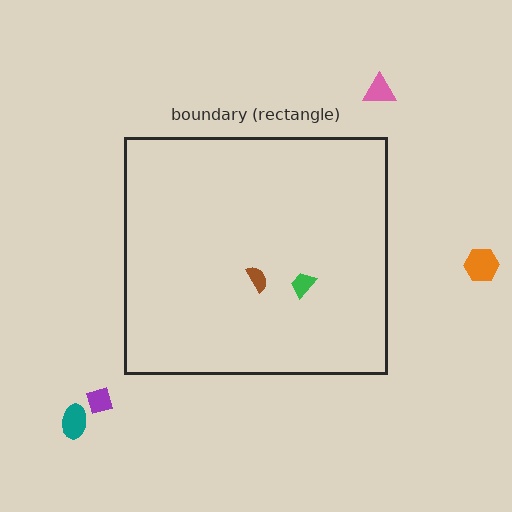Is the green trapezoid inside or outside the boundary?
Inside.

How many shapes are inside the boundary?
2 inside, 4 outside.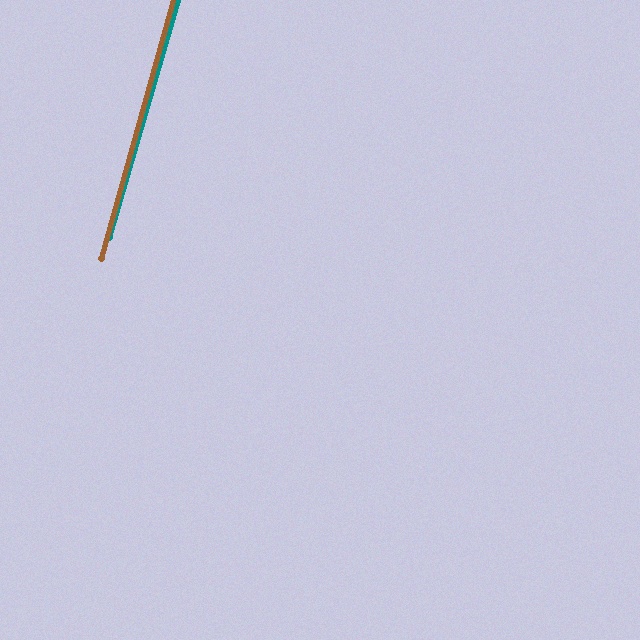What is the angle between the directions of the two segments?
Approximately 1 degree.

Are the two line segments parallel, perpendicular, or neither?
Parallel — their directions differ by only 0.8°.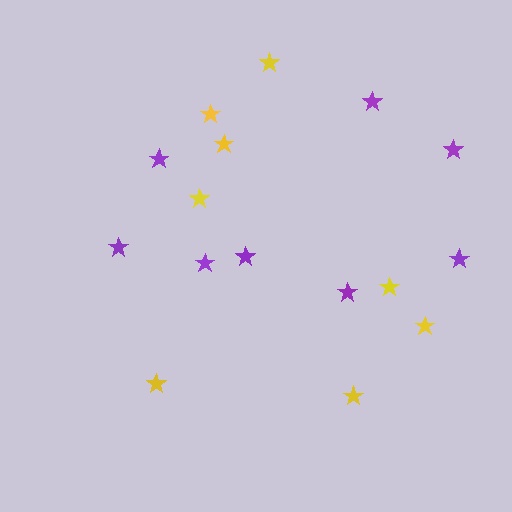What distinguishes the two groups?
There are 2 groups: one group of purple stars (8) and one group of yellow stars (8).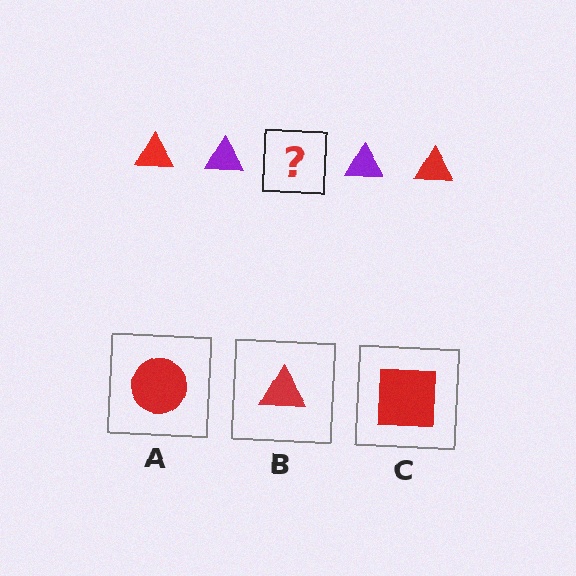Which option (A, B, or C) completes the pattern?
B.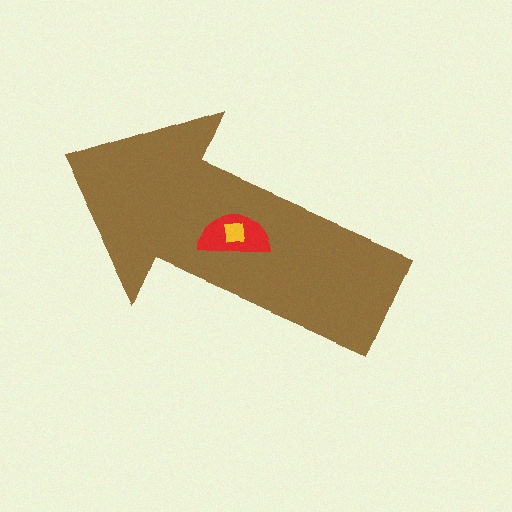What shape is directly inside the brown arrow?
The red semicircle.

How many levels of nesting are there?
3.